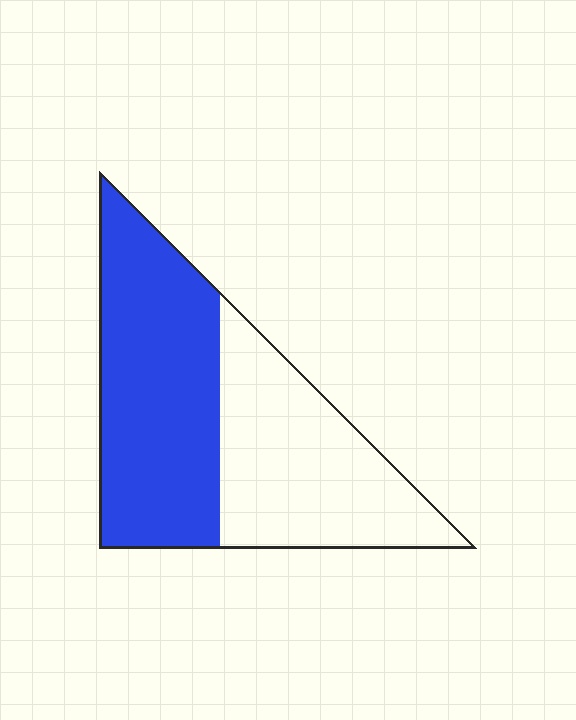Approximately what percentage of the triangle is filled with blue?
Approximately 55%.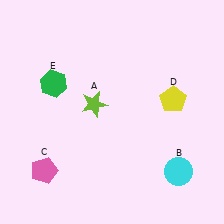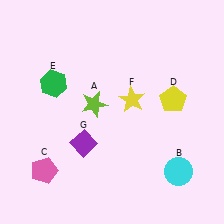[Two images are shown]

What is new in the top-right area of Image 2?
A yellow star (F) was added in the top-right area of Image 2.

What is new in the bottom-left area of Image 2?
A purple diamond (G) was added in the bottom-left area of Image 2.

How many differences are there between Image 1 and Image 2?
There are 2 differences between the two images.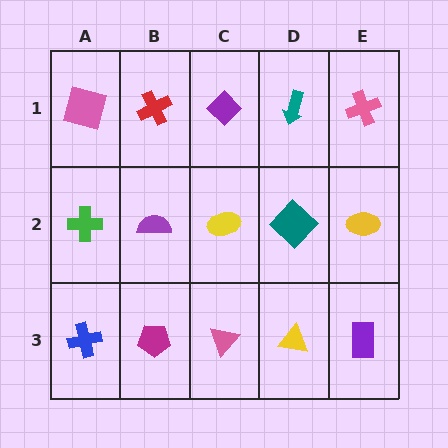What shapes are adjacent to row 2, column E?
A pink cross (row 1, column E), a purple rectangle (row 3, column E), a teal diamond (row 2, column D).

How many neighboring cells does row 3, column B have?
3.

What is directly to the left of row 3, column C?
A magenta pentagon.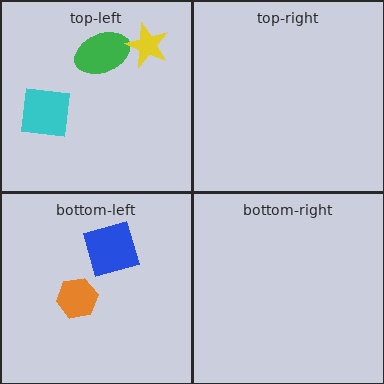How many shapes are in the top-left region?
3.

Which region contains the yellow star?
The top-left region.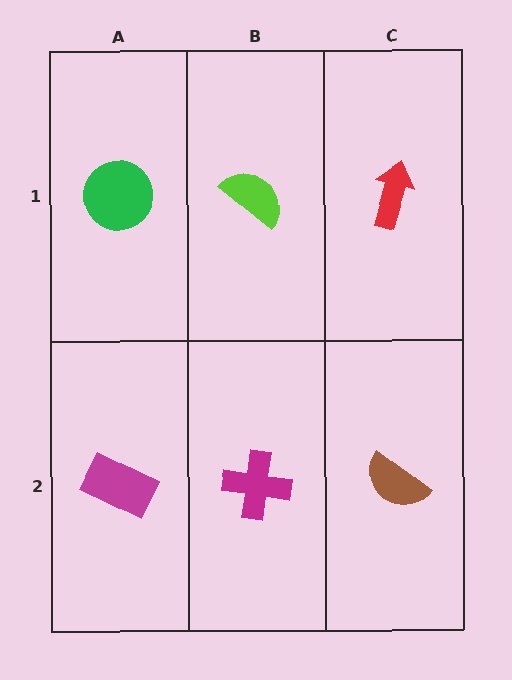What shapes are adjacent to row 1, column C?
A brown semicircle (row 2, column C), a lime semicircle (row 1, column B).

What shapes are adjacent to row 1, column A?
A magenta rectangle (row 2, column A), a lime semicircle (row 1, column B).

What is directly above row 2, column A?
A green circle.